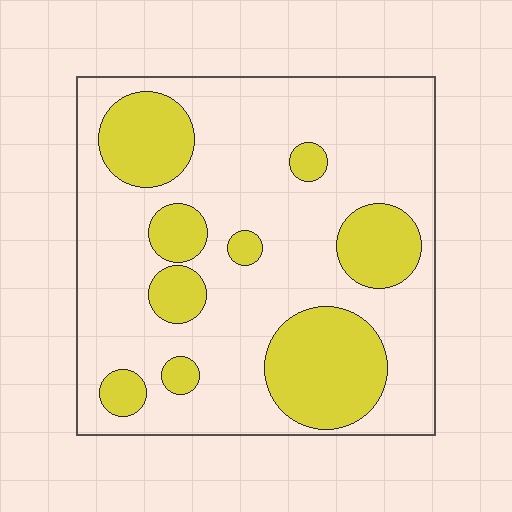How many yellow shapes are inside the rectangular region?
9.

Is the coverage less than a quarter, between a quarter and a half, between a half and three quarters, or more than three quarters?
Between a quarter and a half.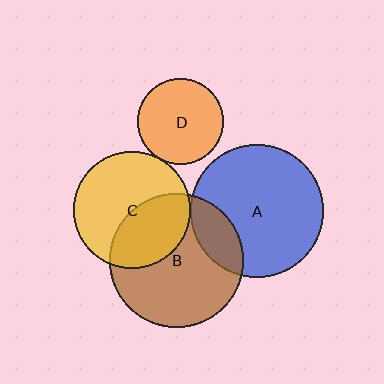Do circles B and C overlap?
Yes.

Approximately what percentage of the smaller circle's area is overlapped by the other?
Approximately 40%.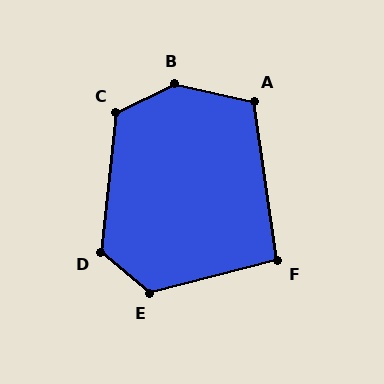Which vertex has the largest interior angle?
B, at approximately 141 degrees.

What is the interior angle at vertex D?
Approximately 123 degrees (obtuse).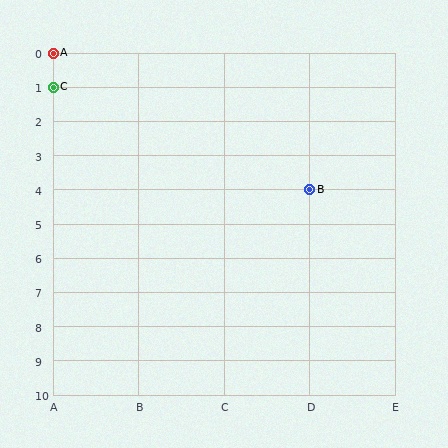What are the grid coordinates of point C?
Point C is at grid coordinates (A, 1).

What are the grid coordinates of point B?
Point B is at grid coordinates (D, 4).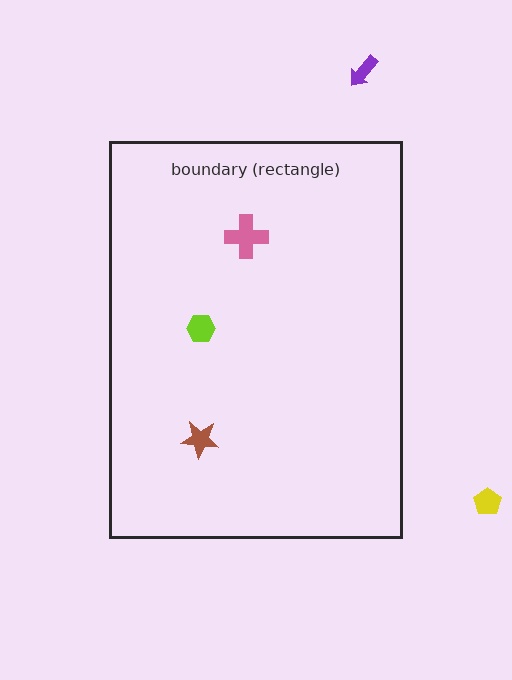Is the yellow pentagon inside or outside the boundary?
Outside.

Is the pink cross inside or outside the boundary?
Inside.